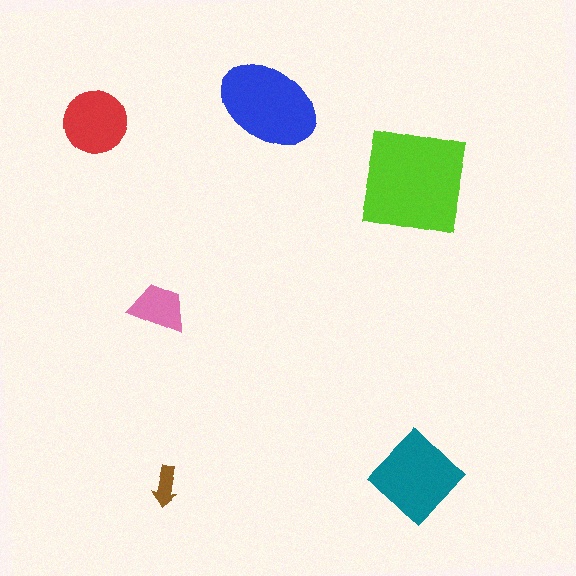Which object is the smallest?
The brown arrow.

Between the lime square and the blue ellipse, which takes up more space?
The lime square.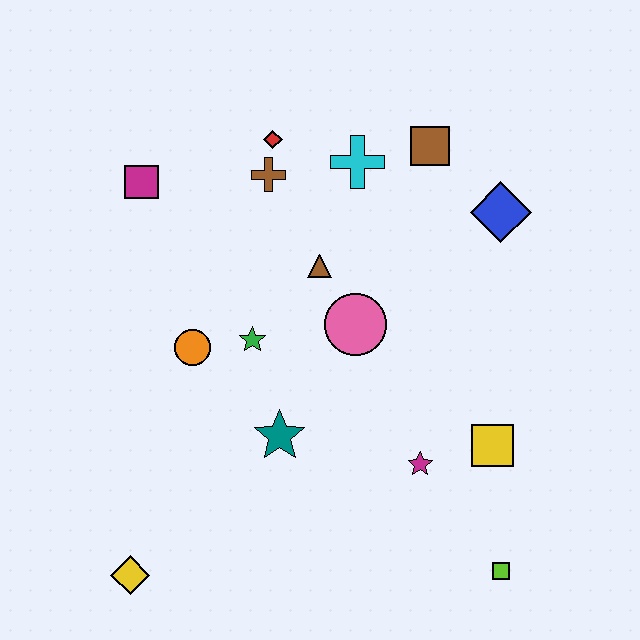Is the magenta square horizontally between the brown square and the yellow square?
No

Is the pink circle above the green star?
Yes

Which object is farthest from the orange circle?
The lime square is farthest from the orange circle.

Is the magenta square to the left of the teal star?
Yes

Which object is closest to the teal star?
The green star is closest to the teal star.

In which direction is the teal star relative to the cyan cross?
The teal star is below the cyan cross.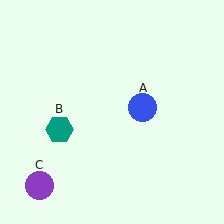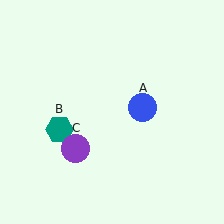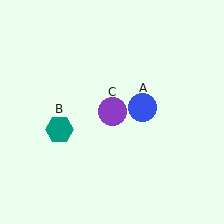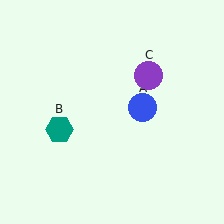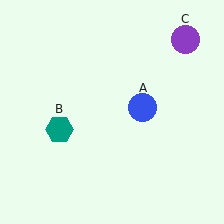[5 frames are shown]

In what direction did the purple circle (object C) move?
The purple circle (object C) moved up and to the right.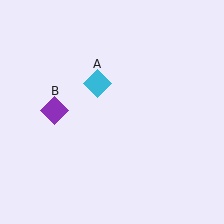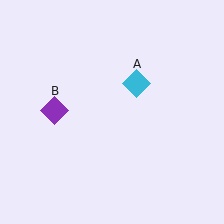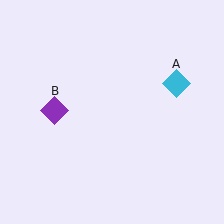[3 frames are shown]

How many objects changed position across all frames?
1 object changed position: cyan diamond (object A).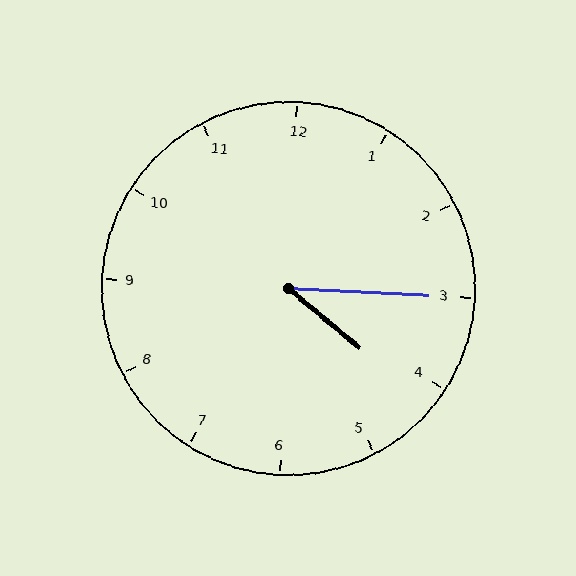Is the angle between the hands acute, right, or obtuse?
It is acute.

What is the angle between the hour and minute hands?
Approximately 38 degrees.